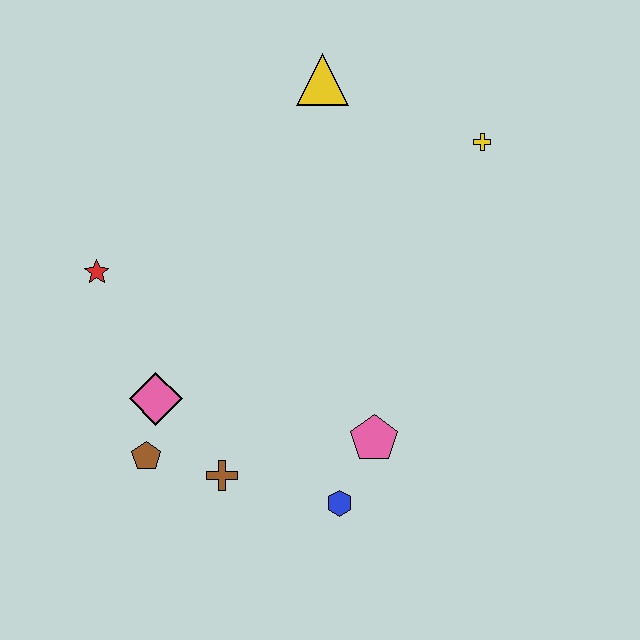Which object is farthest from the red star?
The yellow cross is farthest from the red star.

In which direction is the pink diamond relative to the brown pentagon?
The pink diamond is above the brown pentagon.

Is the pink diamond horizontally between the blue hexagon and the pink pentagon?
No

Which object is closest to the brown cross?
The brown pentagon is closest to the brown cross.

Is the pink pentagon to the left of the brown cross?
No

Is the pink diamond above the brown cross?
Yes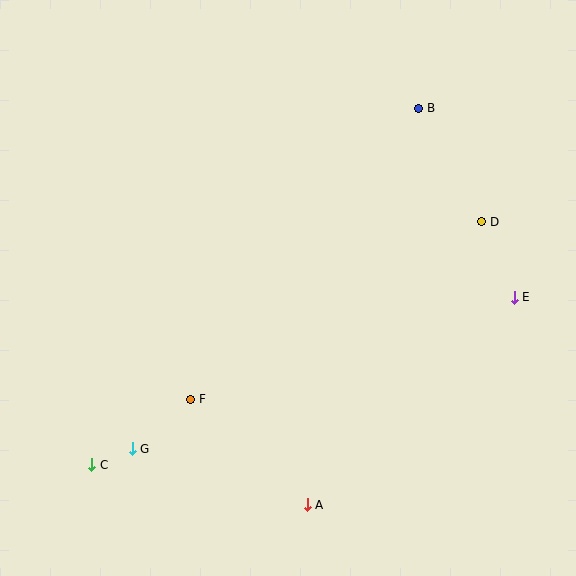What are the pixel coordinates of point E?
Point E is at (514, 297).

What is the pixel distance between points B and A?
The distance between B and A is 412 pixels.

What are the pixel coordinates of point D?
Point D is at (482, 222).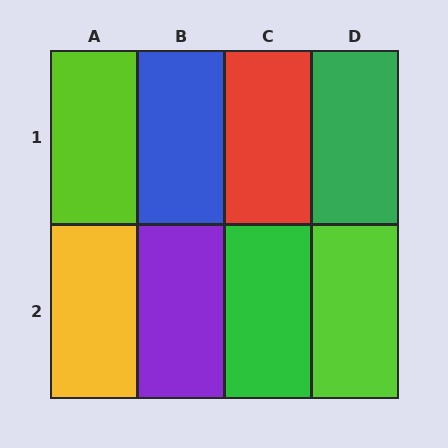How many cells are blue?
1 cell is blue.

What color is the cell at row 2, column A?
Yellow.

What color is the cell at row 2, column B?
Purple.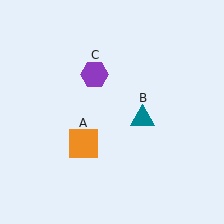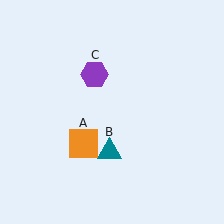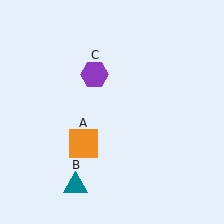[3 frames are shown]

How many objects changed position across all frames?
1 object changed position: teal triangle (object B).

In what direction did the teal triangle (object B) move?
The teal triangle (object B) moved down and to the left.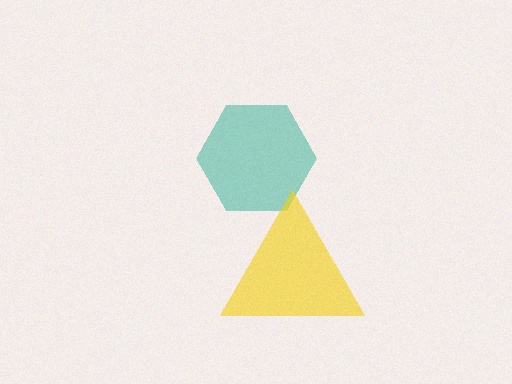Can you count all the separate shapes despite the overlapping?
Yes, there are 2 separate shapes.